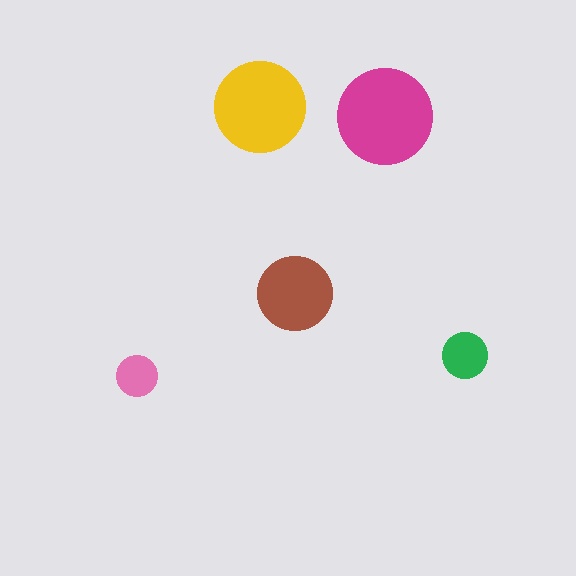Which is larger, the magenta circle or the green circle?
The magenta one.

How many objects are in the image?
There are 5 objects in the image.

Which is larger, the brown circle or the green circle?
The brown one.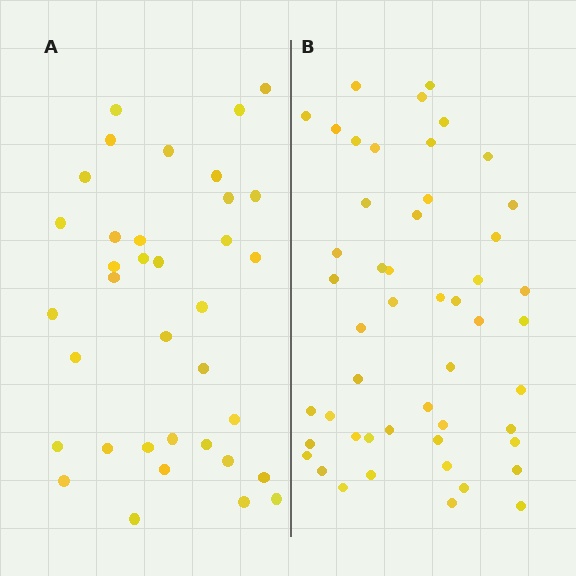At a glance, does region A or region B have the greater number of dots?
Region B (the right region) has more dots.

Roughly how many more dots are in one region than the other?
Region B has approximately 15 more dots than region A.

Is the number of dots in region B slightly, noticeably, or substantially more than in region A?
Region B has noticeably more, but not dramatically so. The ratio is roughly 1.4 to 1.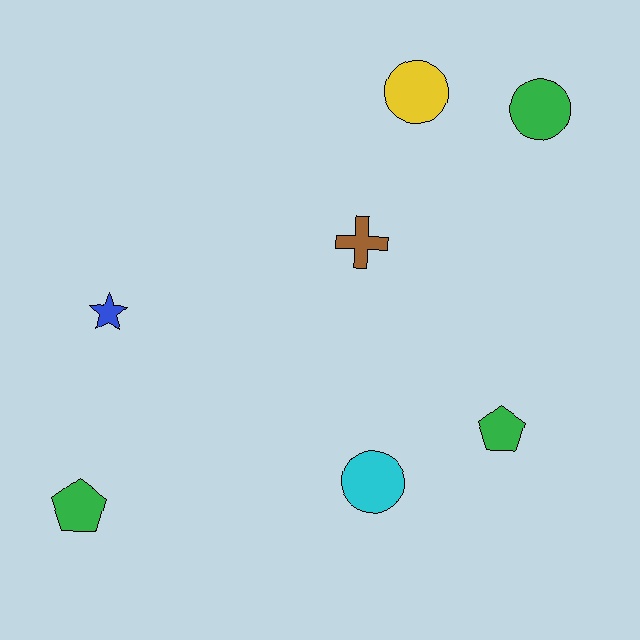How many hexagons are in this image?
There are no hexagons.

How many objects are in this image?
There are 7 objects.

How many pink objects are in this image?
There are no pink objects.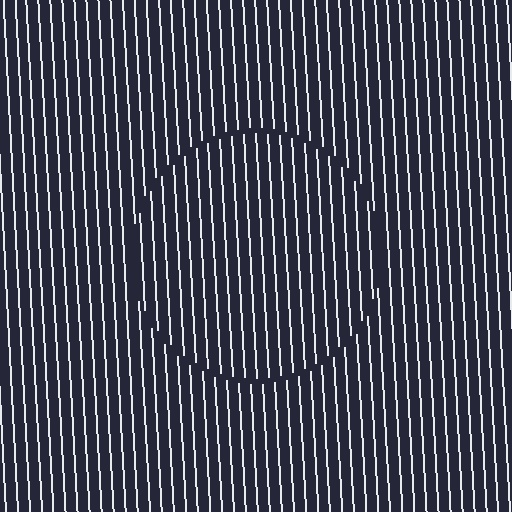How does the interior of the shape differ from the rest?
The interior of the shape contains the same grating, shifted by half a period — the contour is defined by the phase discontinuity where line-ends from the inner and outer gratings abut.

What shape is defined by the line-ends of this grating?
An illusory circle. The interior of the shape contains the same grating, shifted by half a period — the contour is defined by the phase discontinuity where line-ends from the inner and outer gratings abut.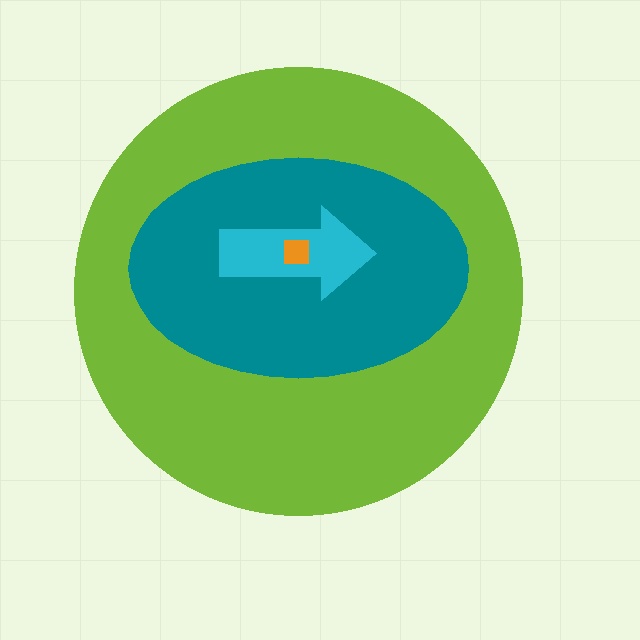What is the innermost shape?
The orange square.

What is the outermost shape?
The lime circle.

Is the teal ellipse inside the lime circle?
Yes.